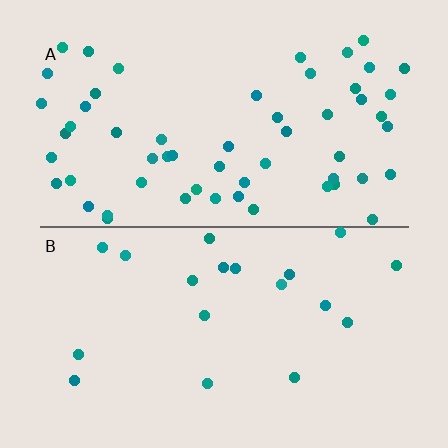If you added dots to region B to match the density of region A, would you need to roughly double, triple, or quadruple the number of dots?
Approximately triple.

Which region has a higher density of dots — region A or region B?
A (the top).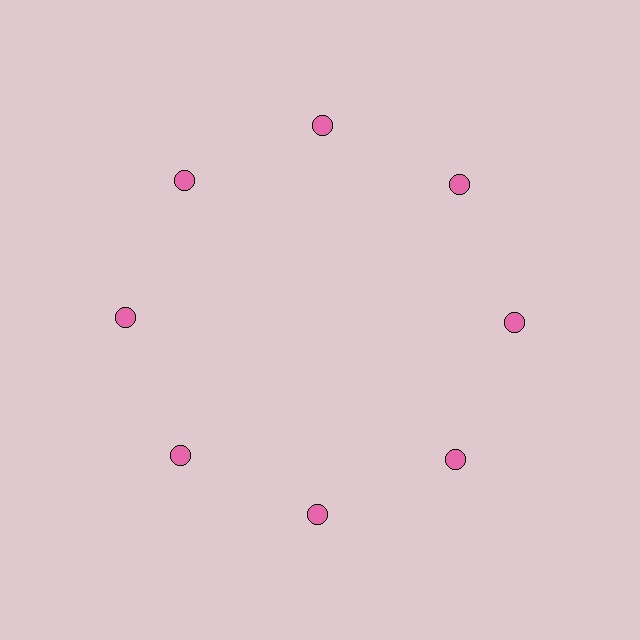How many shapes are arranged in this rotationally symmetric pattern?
There are 8 shapes, arranged in 8 groups of 1.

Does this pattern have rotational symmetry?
Yes, this pattern has 8-fold rotational symmetry. It looks the same after rotating 45 degrees around the center.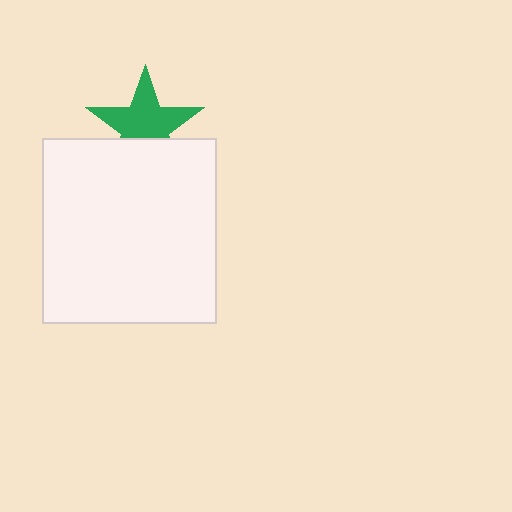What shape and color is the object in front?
The object in front is a white rectangle.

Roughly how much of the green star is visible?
Most of it is visible (roughly 67%).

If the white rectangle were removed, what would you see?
You would see the complete green star.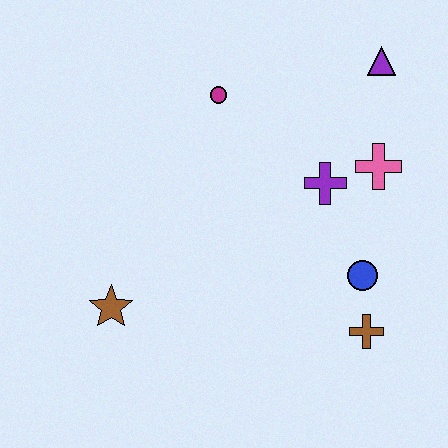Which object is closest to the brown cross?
The blue circle is closest to the brown cross.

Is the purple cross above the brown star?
Yes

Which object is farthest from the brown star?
The purple triangle is farthest from the brown star.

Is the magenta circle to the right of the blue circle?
No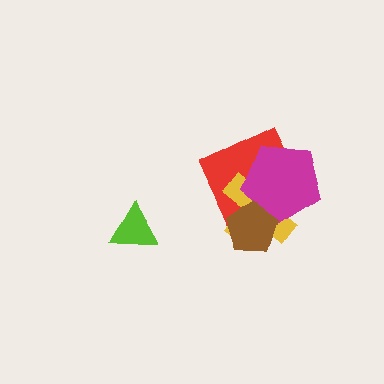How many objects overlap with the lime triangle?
0 objects overlap with the lime triangle.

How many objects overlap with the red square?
3 objects overlap with the red square.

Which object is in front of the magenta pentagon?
The brown pentagon is in front of the magenta pentagon.